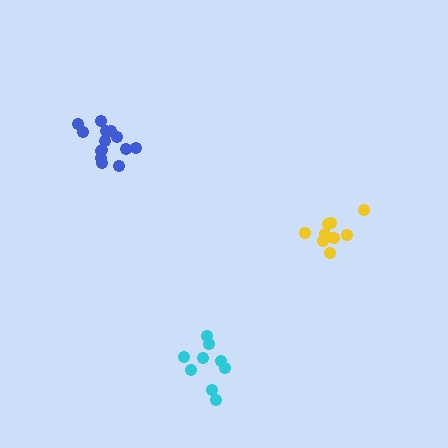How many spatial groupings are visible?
There are 3 spatial groupings.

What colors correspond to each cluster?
The clusters are colored: yellow, blue, cyan.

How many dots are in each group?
Group 1: 9 dots, Group 2: 14 dots, Group 3: 9 dots (32 total).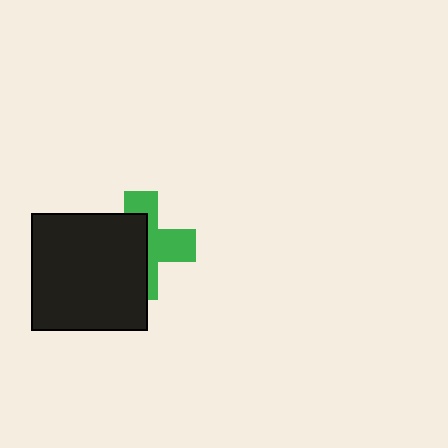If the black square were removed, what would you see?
You would see the complete green cross.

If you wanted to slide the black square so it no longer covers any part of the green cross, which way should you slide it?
Slide it left — that is the most direct way to separate the two shapes.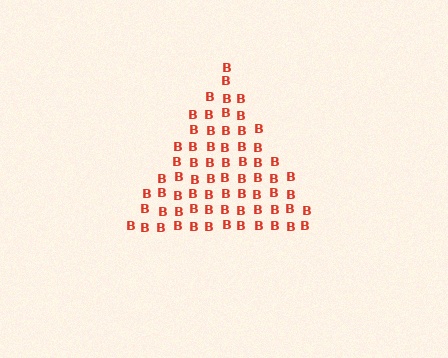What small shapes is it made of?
It is made of small letter B's.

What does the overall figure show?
The overall figure shows a triangle.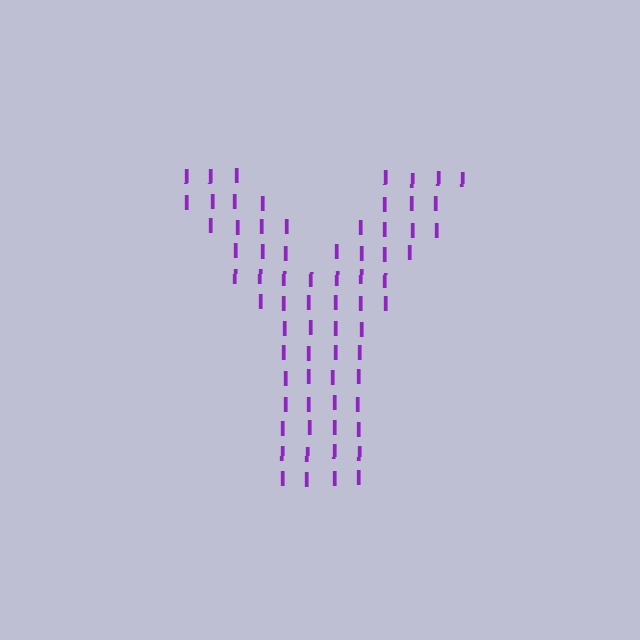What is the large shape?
The large shape is the letter Y.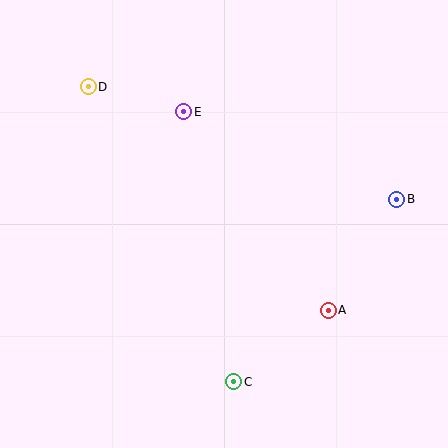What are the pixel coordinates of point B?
Point B is at (397, 199).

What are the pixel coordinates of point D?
Point D is at (88, 87).